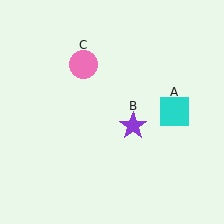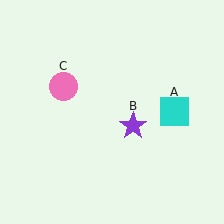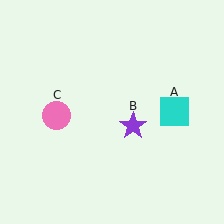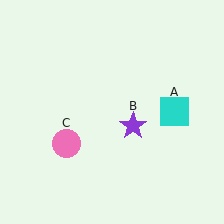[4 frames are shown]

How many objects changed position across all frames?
1 object changed position: pink circle (object C).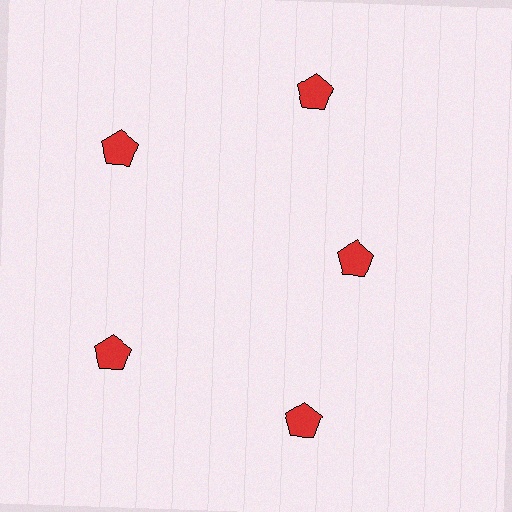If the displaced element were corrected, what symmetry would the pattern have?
It would have 5-fold rotational symmetry — the pattern would map onto itself every 72 degrees.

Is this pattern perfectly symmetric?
No. The 5 red pentagons are arranged in a ring, but one element near the 3 o'clock position is pulled inward toward the center, breaking the 5-fold rotational symmetry.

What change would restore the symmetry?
The symmetry would be restored by moving it outward, back onto the ring so that all 5 pentagons sit at equal angles and equal distance from the center.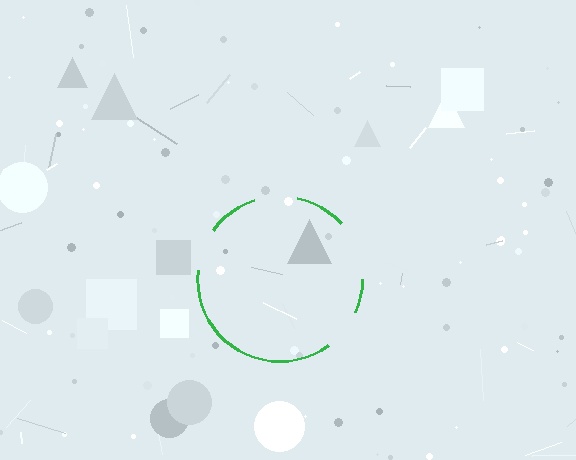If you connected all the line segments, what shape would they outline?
They would outline a circle.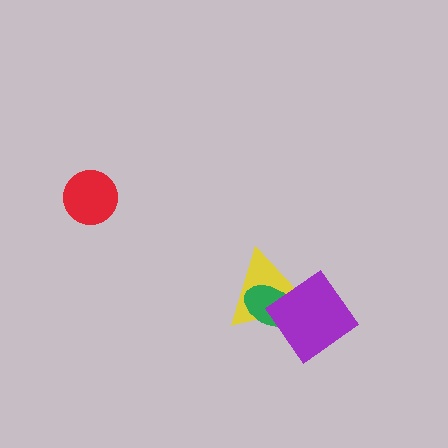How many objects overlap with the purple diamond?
2 objects overlap with the purple diamond.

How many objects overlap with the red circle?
0 objects overlap with the red circle.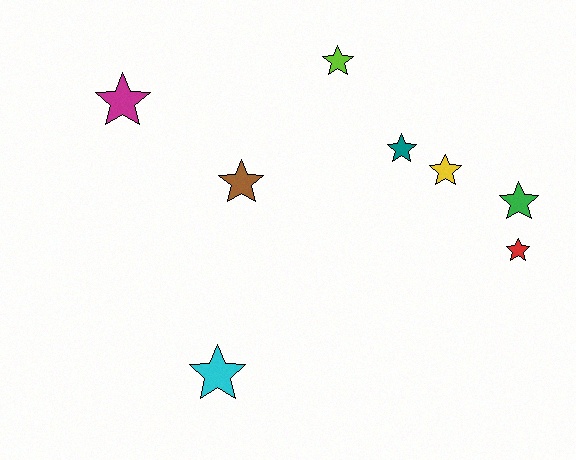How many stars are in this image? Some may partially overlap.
There are 8 stars.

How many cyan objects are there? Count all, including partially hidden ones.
There is 1 cyan object.